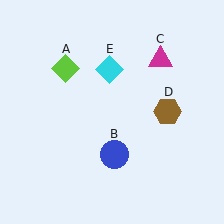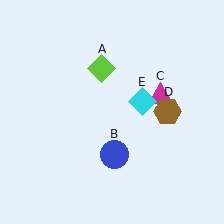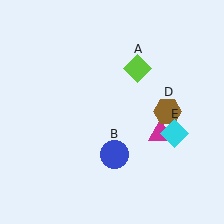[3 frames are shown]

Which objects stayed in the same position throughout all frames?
Blue circle (object B) and brown hexagon (object D) remained stationary.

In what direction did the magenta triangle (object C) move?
The magenta triangle (object C) moved down.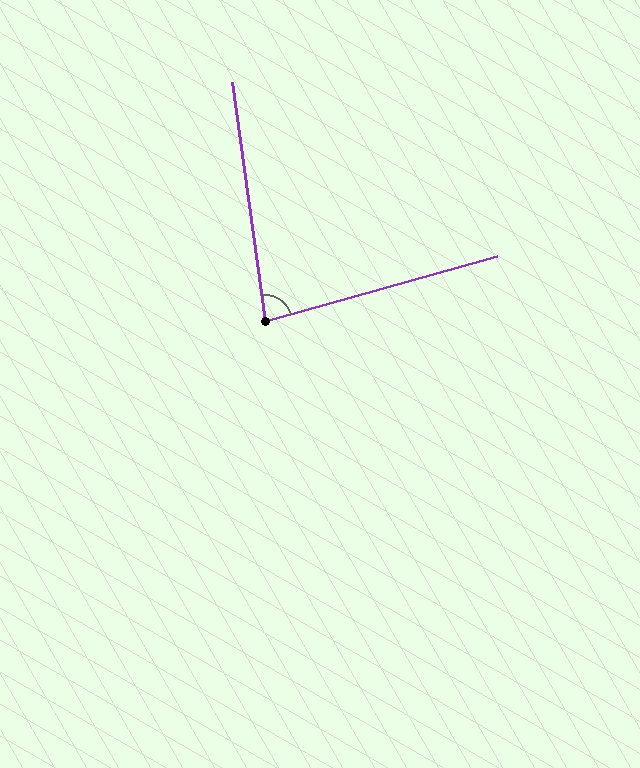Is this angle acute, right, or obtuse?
It is acute.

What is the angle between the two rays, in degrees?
Approximately 82 degrees.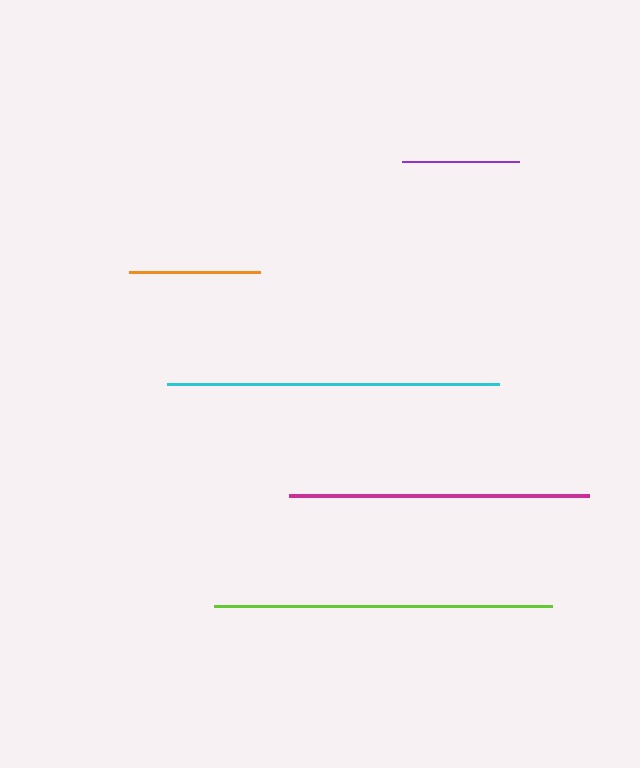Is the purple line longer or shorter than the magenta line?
The magenta line is longer than the purple line.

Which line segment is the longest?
The lime line is the longest at approximately 337 pixels.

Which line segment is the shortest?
The purple line is the shortest at approximately 117 pixels.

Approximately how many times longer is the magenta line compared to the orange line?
The magenta line is approximately 2.3 times the length of the orange line.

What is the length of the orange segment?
The orange segment is approximately 131 pixels long.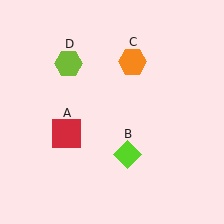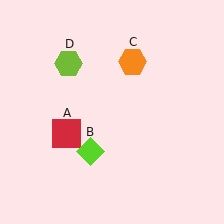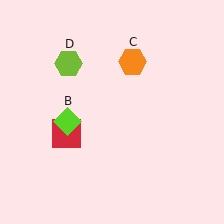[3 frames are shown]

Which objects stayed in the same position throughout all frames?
Red square (object A) and orange hexagon (object C) and lime hexagon (object D) remained stationary.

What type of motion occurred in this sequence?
The lime diamond (object B) rotated clockwise around the center of the scene.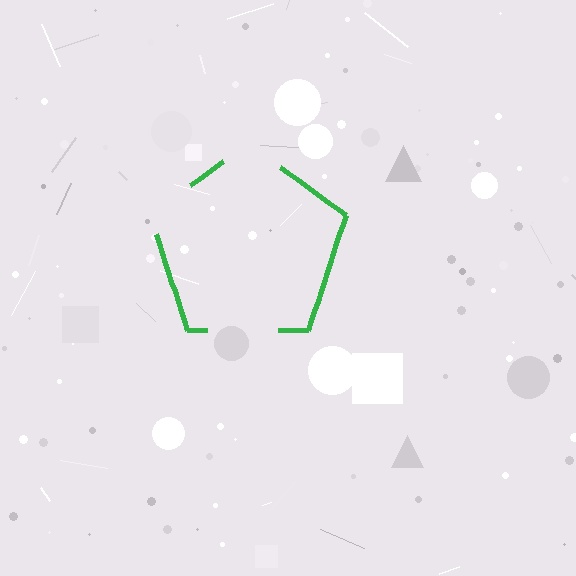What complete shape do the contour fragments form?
The contour fragments form a pentagon.